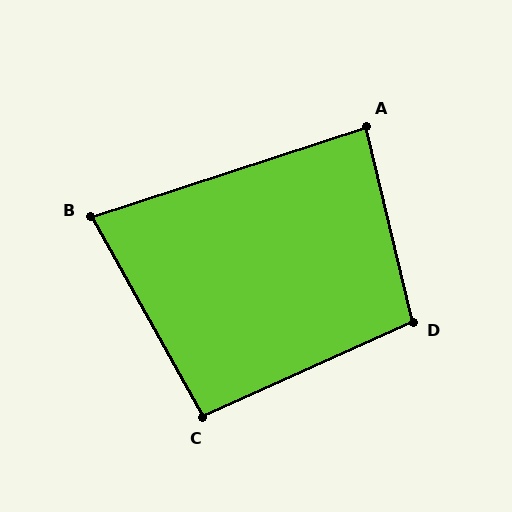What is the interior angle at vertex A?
Approximately 85 degrees (approximately right).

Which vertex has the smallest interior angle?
B, at approximately 79 degrees.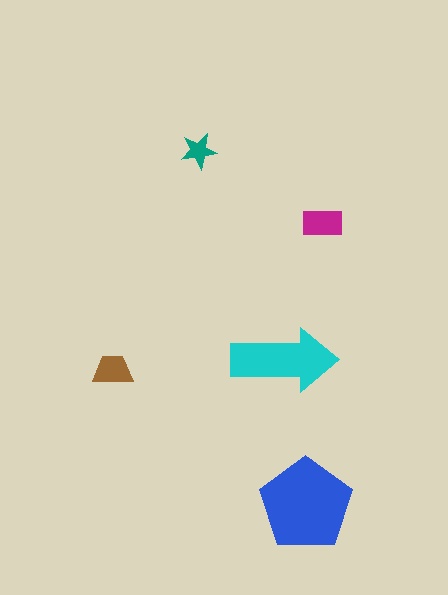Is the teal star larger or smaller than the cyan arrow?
Smaller.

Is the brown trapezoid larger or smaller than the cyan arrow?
Smaller.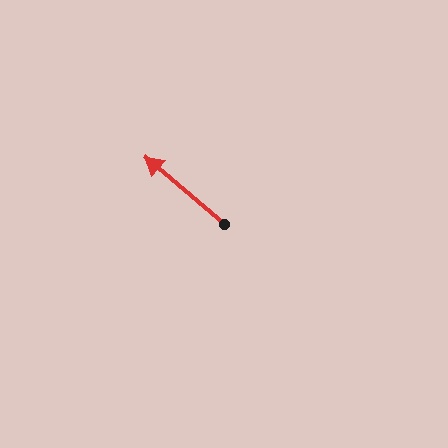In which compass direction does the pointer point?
Northwest.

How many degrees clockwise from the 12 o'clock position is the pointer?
Approximately 310 degrees.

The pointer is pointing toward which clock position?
Roughly 10 o'clock.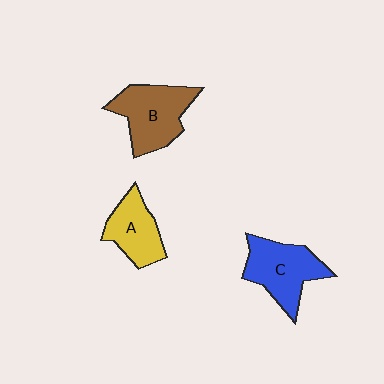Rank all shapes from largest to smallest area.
From largest to smallest: B (brown), C (blue), A (yellow).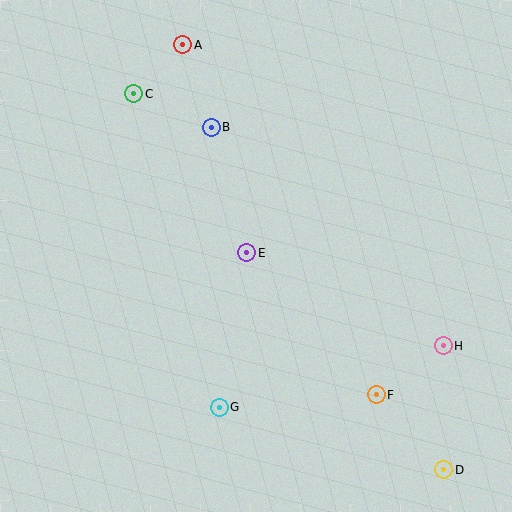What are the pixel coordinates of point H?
Point H is at (443, 346).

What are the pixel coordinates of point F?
Point F is at (376, 395).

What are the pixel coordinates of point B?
Point B is at (211, 127).